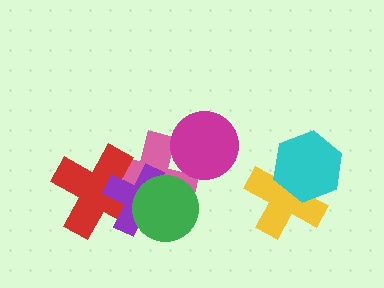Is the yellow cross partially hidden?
Yes, it is partially covered by another shape.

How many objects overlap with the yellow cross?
1 object overlaps with the yellow cross.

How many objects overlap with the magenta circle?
1 object overlaps with the magenta circle.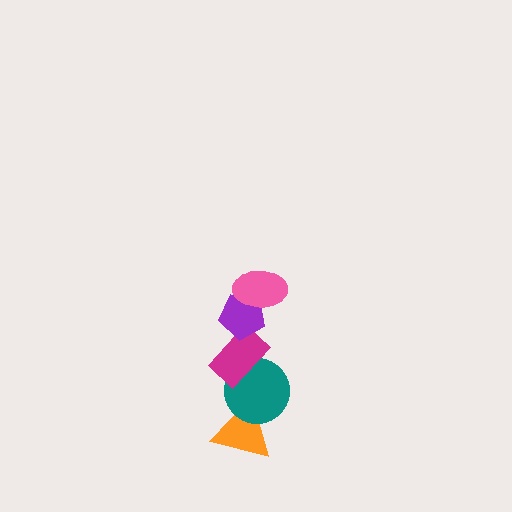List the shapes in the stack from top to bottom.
From top to bottom: the pink ellipse, the purple pentagon, the magenta rectangle, the teal circle, the orange triangle.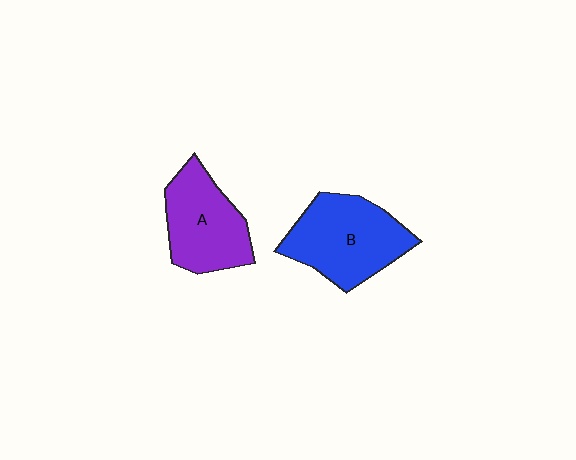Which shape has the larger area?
Shape B (blue).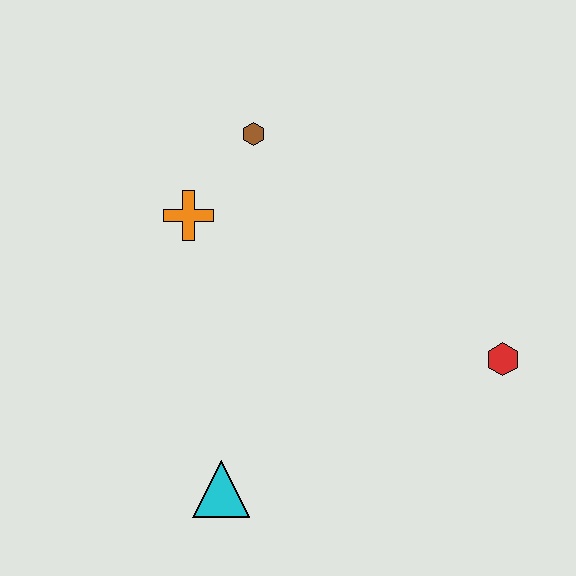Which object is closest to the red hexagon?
The cyan triangle is closest to the red hexagon.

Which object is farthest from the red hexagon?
The orange cross is farthest from the red hexagon.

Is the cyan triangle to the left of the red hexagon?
Yes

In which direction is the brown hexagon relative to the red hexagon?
The brown hexagon is to the left of the red hexagon.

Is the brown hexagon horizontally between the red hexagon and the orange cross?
Yes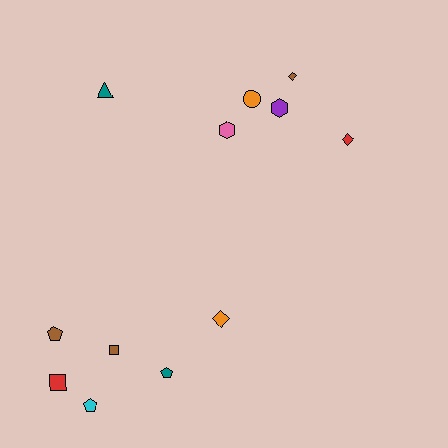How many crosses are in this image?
There are no crosses.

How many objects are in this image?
There are 12 objects.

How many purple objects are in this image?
There is 1 purple object.